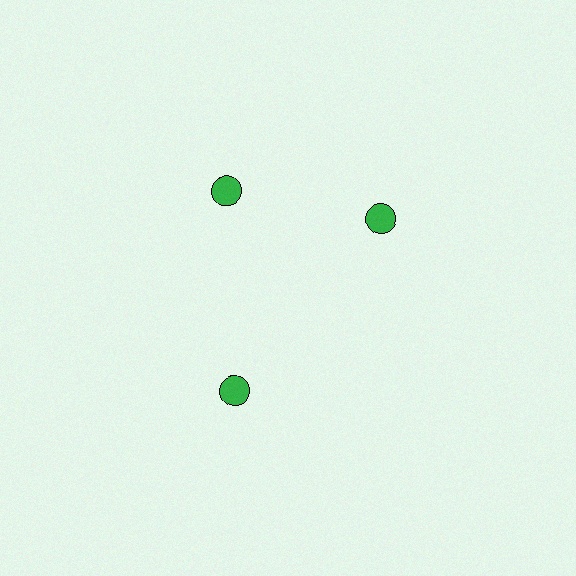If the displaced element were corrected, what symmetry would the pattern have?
It would have 3-fold rotational symmetry — the pattern would map onto itself every 120 degrees.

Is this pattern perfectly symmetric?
No. The 3 green circles are arranged in a ring, but one element near the 3 o'clock position is rotated out of alignment along the ring, breaking the 3-fold rotational symmetry.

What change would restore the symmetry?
The symmetry would be restored by rotating it back into even spacing with its neighbors so that all 3 circles sit at equal angles and equal distance from the center.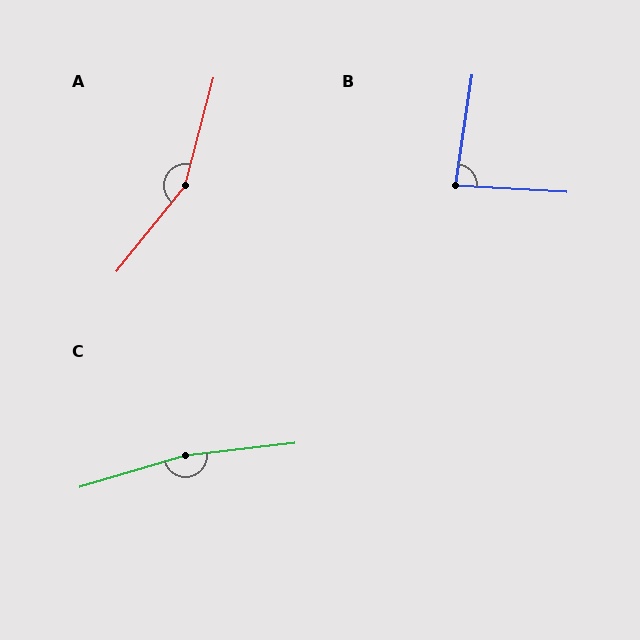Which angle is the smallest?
B, at approximately 85 degrees.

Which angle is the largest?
C, at approximately 170 degrees.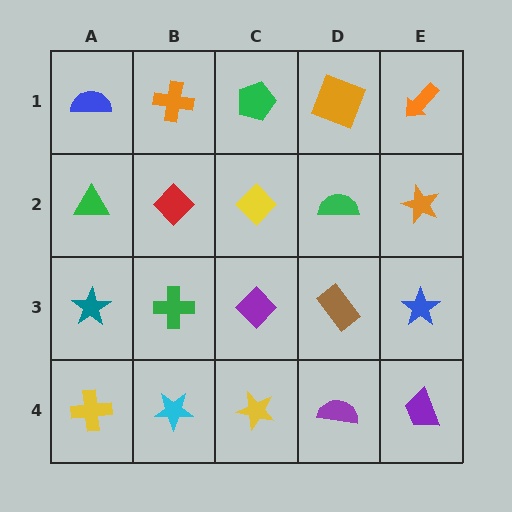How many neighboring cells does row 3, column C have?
4.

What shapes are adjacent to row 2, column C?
A green pentagon (row 1, column C), a purple diamond (row 3, column C), a red diamond (row 2, column B), a green semicircle (row 2, column D).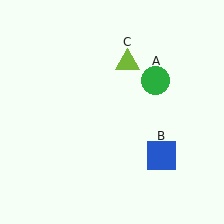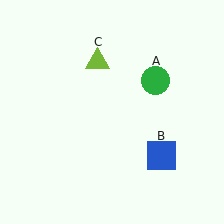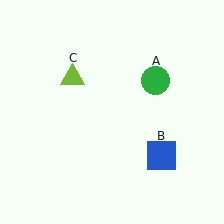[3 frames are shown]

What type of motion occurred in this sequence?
The lime triangle (object C) rotated counterclockwise around the center of the scene.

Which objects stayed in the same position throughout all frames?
Green circle (object A) and blue square (object B) remained stationary.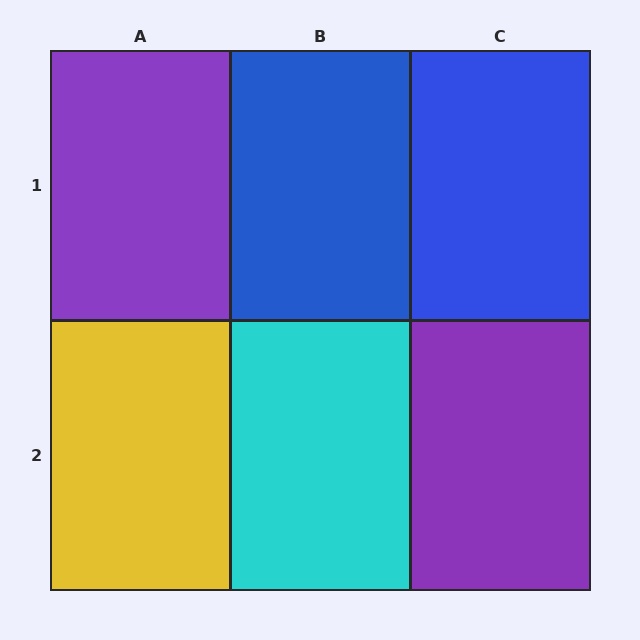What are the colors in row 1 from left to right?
Purple, blue, blue.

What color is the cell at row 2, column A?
Yellow.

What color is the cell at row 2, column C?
Purple.